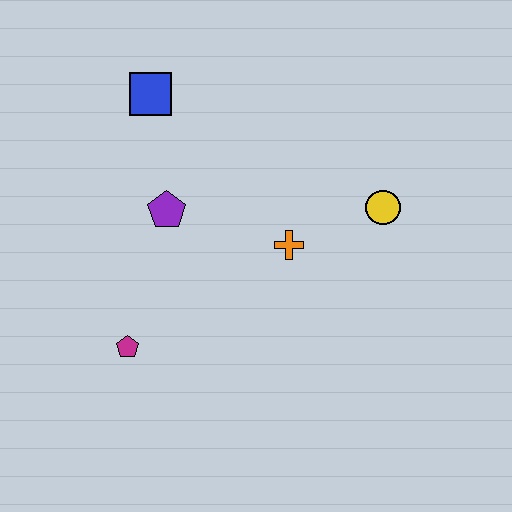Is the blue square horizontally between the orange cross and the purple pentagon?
No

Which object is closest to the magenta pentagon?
The purple pentagon is closest to the magenta pentagon.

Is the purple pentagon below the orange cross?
No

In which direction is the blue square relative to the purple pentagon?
The blue square is above the purple pentagon.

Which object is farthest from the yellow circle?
The magenta pentagon is farthest from the yellow circle.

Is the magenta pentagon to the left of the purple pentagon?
Yes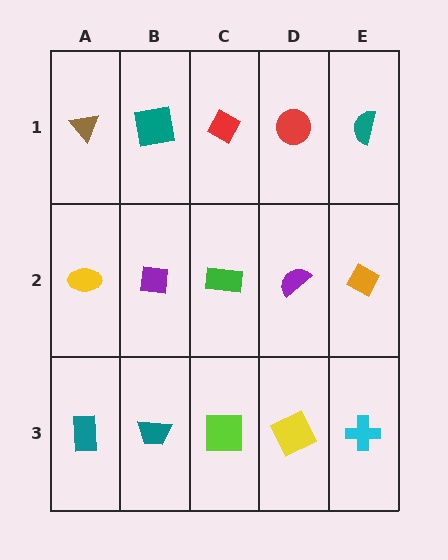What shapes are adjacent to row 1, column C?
A green rectangle (row 2, column C), a teal square (row 1, column B), a red circle (row 1, column D).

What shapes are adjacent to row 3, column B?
A purple square (row 2, column B), a teal rectangle (row 3, column A), a lime square (row 3, column C).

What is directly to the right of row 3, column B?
A lime square.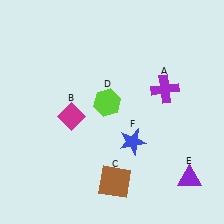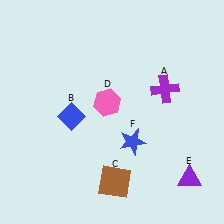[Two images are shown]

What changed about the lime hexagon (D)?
In Image 1, D is lime. In Image 2, it changed to pink.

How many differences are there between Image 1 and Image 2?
There are 2 differences between the two images.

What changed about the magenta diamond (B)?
In Image 1, B is magenta. In Image 2, it changed to blue.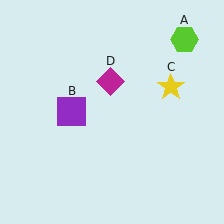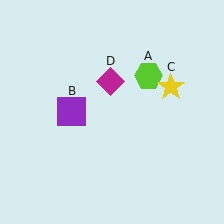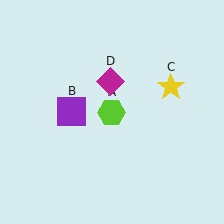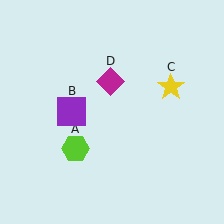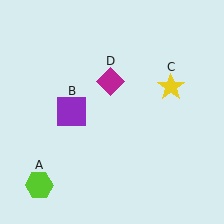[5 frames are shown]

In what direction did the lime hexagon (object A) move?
The lime hexagon (object A) moved down and to the left.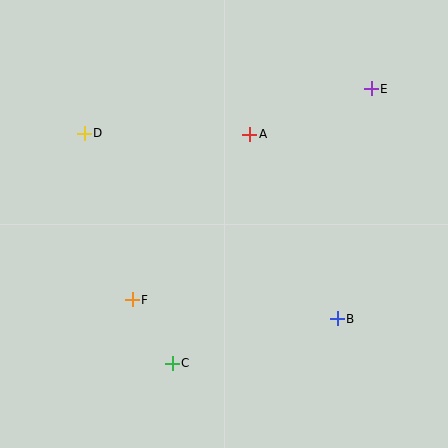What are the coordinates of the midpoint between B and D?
The midpoint between B and D is at (211, 226).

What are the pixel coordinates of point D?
Point D is at (84, 133).